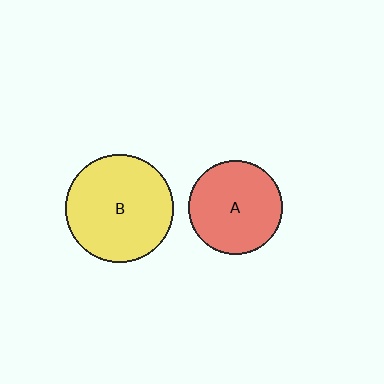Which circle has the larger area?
Circle B (yellow).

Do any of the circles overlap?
No, none of the circles overlap.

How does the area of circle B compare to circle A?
Approximately 1.3 times.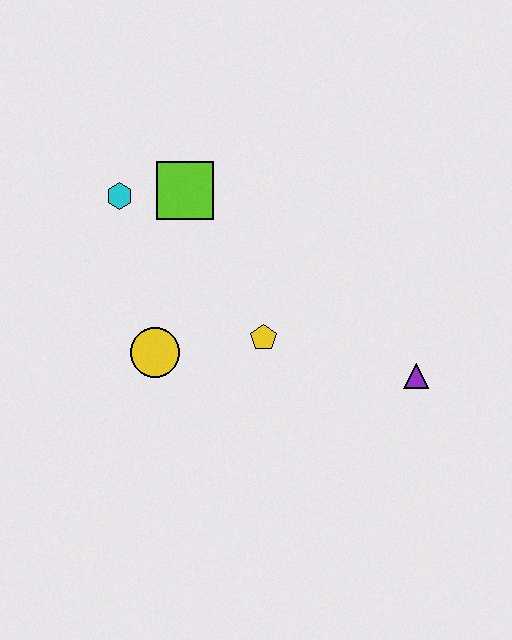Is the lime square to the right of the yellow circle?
Yes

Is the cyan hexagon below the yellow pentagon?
No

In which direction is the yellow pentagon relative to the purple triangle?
The yellow pentagon is to the left of the purple triangle.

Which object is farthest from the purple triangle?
The cyan hexagon is farthest from the purple triangle.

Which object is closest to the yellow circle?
The yellow pentagon is closest to the yellow circle.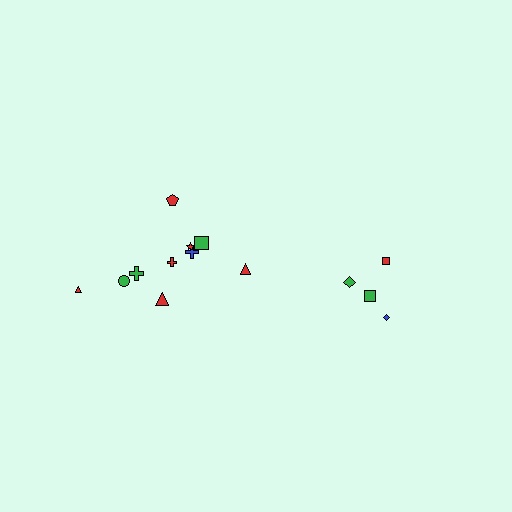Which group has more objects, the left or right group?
The left group.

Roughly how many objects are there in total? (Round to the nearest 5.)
Roughly 15 objects in total.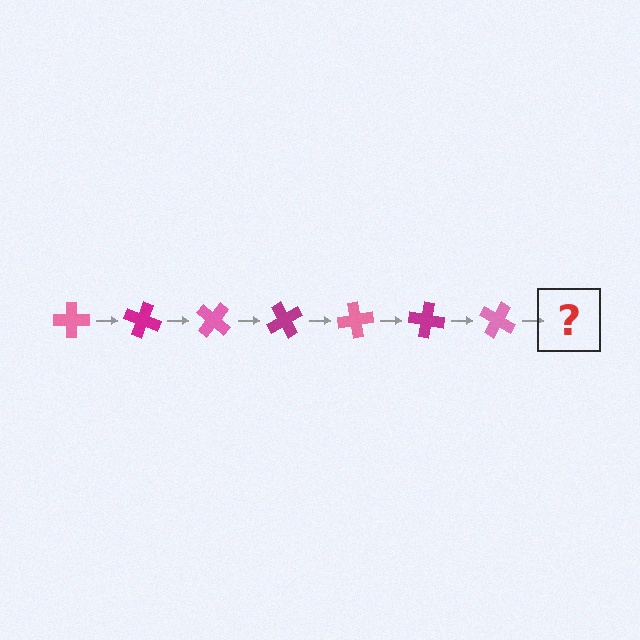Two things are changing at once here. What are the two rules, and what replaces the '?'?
The two rules are that it rotates 20 degrees each step and the color cycles through pink and magenta. The '?' should be a magenta cross, rotated 140 degrees from the start.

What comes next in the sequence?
The next element should be a magenta cross, rotated 140 degrees from the start.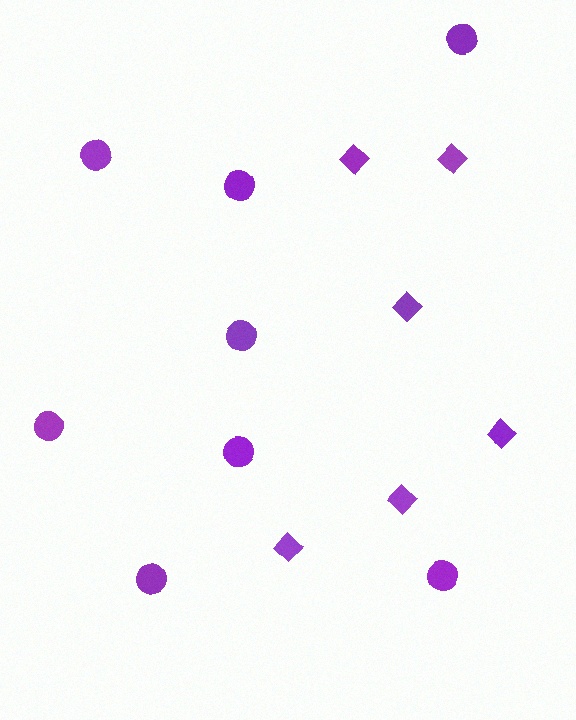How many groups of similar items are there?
There are 2 groups: one group of diamonds (6) and one group of circles (8).